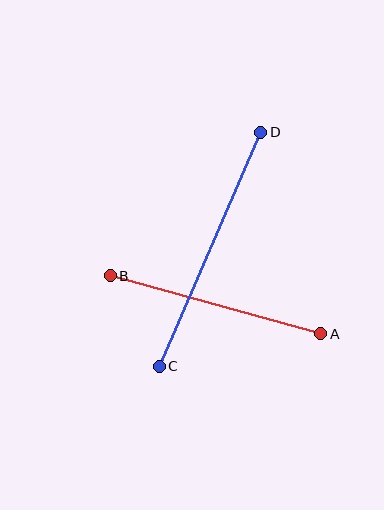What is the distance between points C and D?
The distance is approximately 255 pixels.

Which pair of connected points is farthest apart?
Points C and D are farthest apart.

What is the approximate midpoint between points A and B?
The midpoint is at approximately (216, 305) pixels.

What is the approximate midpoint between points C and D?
The midpoint is at approximately (210, 249) pixels.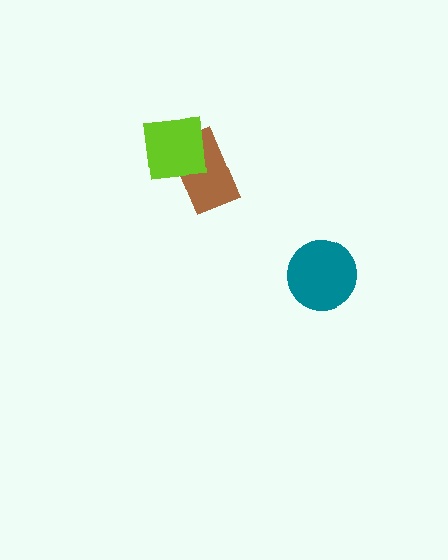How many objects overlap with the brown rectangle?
1 object overlaps with the brown rectangle.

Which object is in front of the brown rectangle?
The lime square is in front of the brown rectangle.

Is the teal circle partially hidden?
No, no other shape covers it.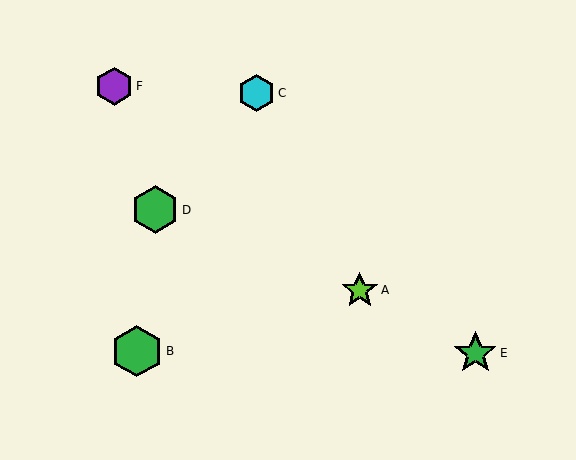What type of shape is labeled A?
Shape A is a lime star.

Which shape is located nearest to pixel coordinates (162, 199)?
The green hexagon (labeled D) at (155, 210) is nearest to that location.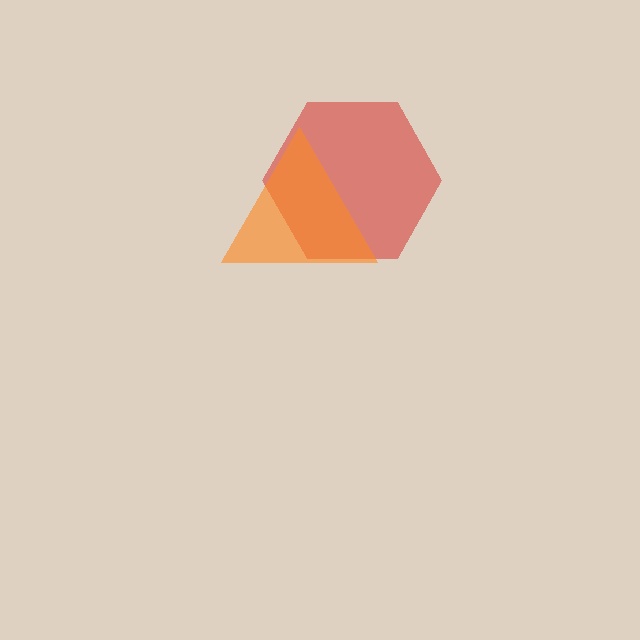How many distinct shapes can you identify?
There are 2 distinct shapes: a red hexagon, an orange triangle.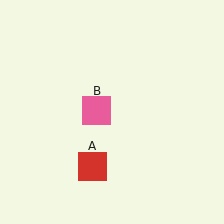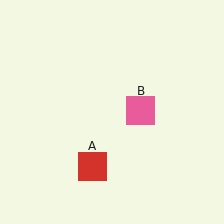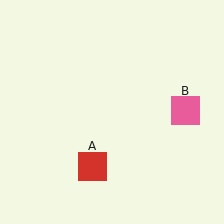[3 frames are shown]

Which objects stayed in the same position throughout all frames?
Red square (object A) remained stationary.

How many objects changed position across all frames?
1 object changed position: pink square (object B).